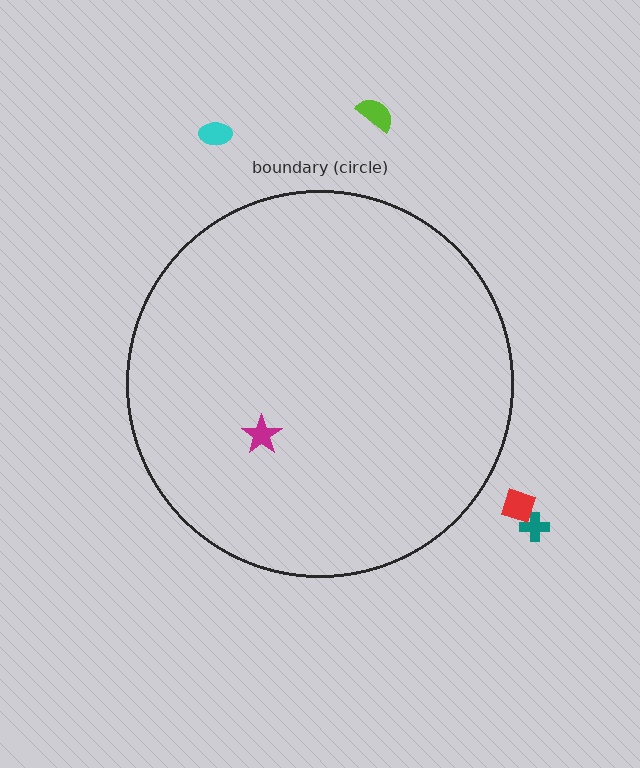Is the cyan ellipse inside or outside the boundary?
Outside.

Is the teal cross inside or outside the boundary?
Outside.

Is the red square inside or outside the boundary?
Outside.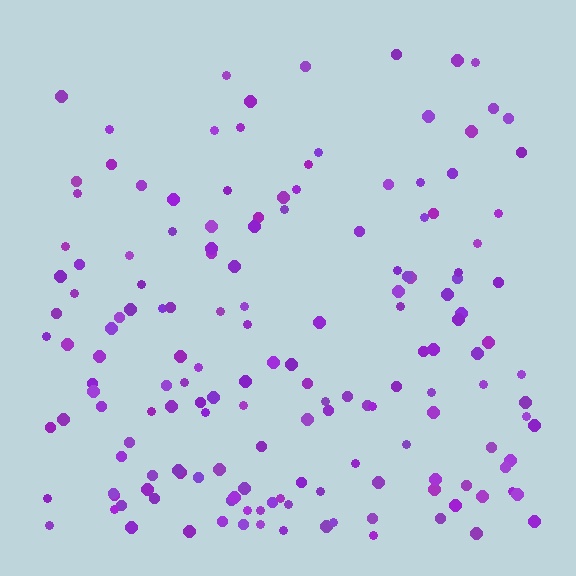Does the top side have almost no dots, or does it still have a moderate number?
Still a moderate number, just noticeably fewer than the bottom.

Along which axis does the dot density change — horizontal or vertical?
Vertical.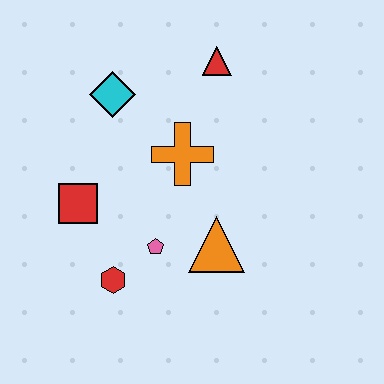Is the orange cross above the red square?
Yes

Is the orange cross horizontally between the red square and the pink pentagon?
No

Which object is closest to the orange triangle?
The pink pentagon is closest to the orange triangle.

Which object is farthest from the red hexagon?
The red triangle is farthest from the red hexagon.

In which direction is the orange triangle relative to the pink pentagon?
The orange triangle is to the right of the pink pentagon.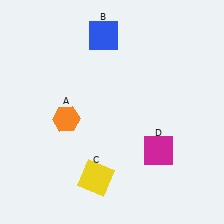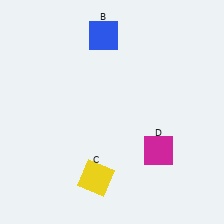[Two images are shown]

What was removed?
The orange hexagon (A) was removed in Image 2.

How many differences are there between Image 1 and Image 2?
There is 1 difference between the two images.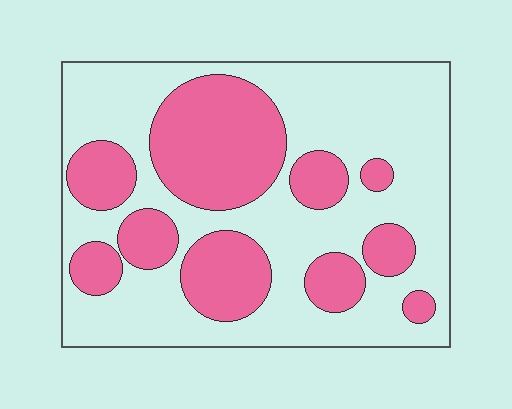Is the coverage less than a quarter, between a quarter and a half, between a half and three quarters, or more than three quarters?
Between a quarter and a half.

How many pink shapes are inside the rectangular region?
10.